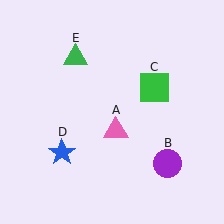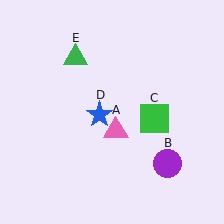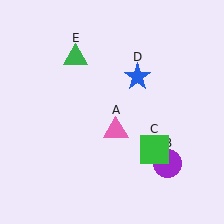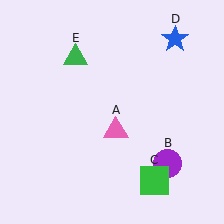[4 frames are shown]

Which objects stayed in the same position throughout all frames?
Pink triangle (object A) and purple circle (object B) and green triangle (object E) remained stationary.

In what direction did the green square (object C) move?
The green square (object C) moved down.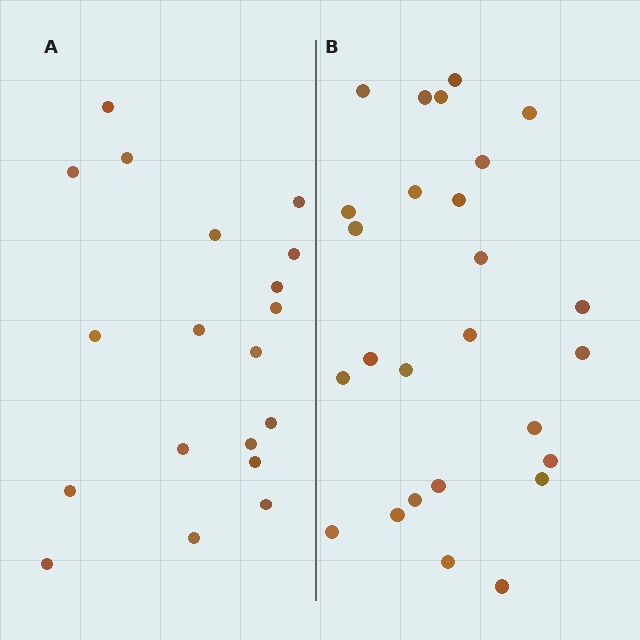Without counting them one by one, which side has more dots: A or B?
Region B (the right region) has more dots.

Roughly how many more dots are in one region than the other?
Region B has roughly 8 or so more dots than region A.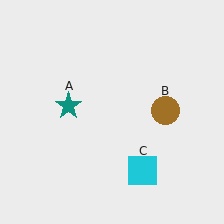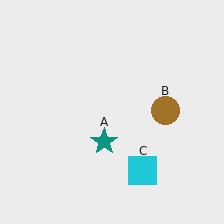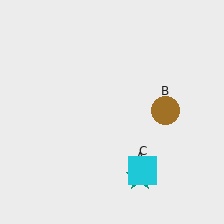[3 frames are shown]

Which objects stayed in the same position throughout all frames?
Brown circle (object B) and cyan square (object C) remained stationary.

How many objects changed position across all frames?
1 object changed position: teal star (object A).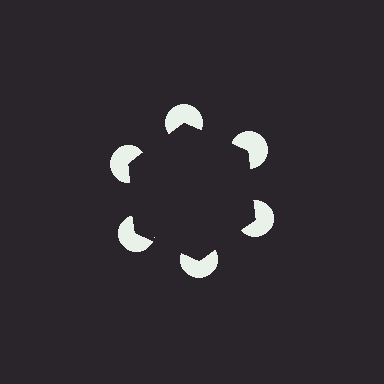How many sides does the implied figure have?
6 sides.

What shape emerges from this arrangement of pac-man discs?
An illusory hexagon — its edges are inferred from the aligned wedge cuts in the pac-man discs, not physically drawn.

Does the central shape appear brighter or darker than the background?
It typically appears slightly darker than the background, even though no actual brightness change is drawn.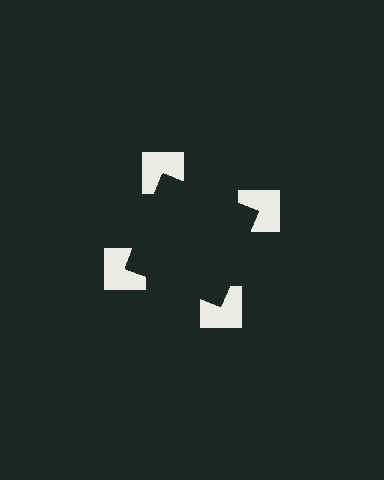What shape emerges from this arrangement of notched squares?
An illusory square — its edges are inferred from the aligned wedge cuts in the notched squares, not physically drawn.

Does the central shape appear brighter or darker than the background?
It typically appears slightly darker than the background, even though no actual brightness change is drawn.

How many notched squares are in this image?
There are 4 — one at each vertex of the illusory square.